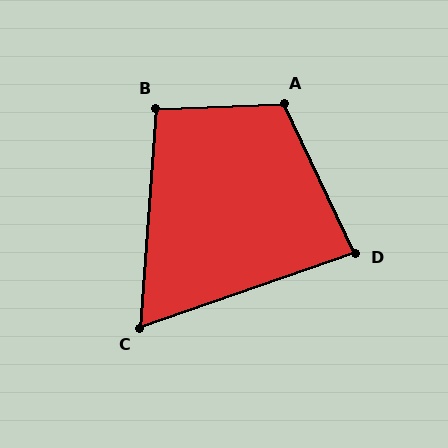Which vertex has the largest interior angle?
A, at approximately 113 degrees.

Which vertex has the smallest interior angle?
C, at approximately 67 degrees.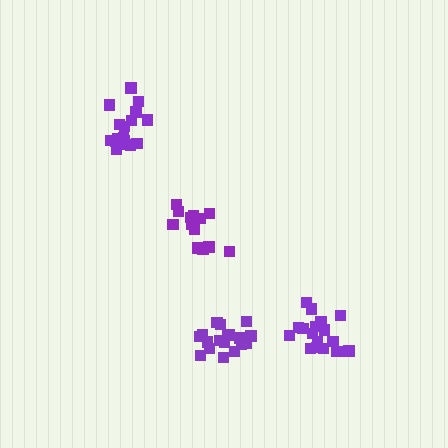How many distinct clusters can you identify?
There are 4 distinct clusters.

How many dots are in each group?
Group 1: 17 dots, Group 2: 19 dots, Group 3: 13 dots, Group 4: 18 dots (67 total).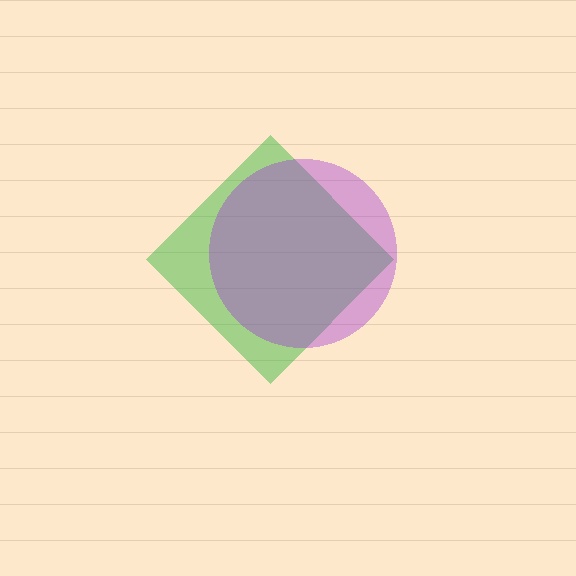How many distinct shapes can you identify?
There are 2 distinct shapes: a green diamond, a purple circle.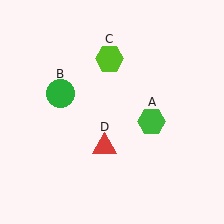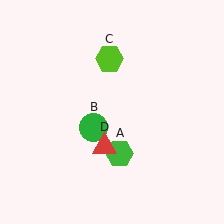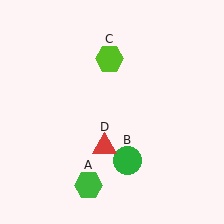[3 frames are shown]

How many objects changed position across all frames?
2 objects changed position: green hexagon (object A), green circle (object B).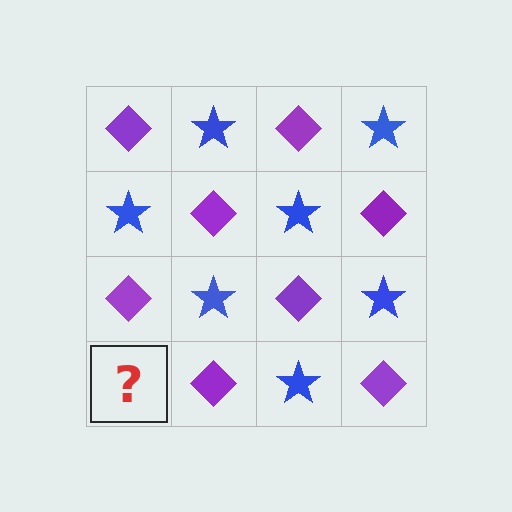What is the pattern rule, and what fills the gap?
The rule is that it alternates purple diamond and blue star in a checkerboard pattern. The gap should be filled with a blue star.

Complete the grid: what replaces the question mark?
The question mark should be replaced with a blue star.